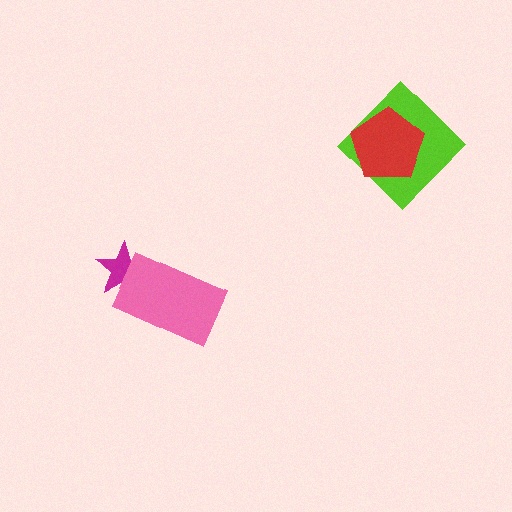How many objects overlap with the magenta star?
1 object overlaps with the magenta star.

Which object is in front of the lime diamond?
The red pentagon is in front of the lime diamond.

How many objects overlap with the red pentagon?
1 object overlaps with the red pentagon.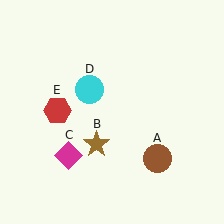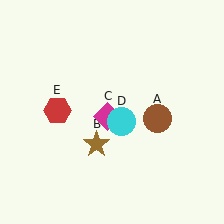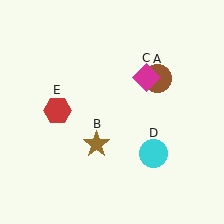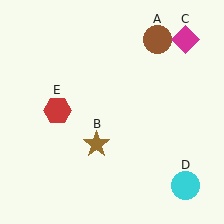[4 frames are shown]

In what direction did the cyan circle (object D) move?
The cyan circle (object D) moved down and to the right.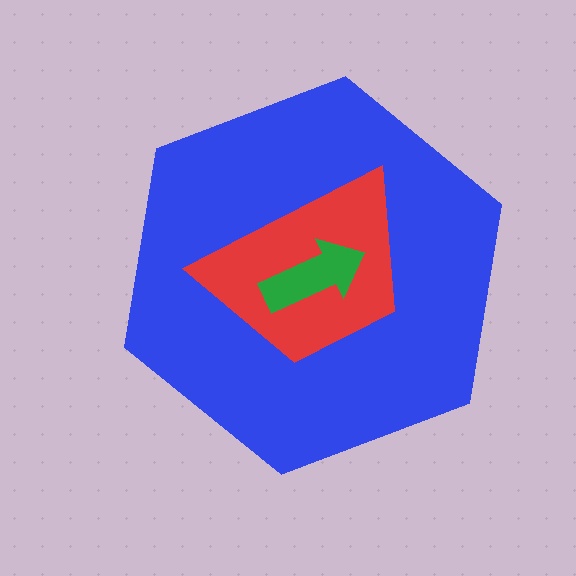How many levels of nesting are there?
3.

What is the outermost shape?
The blue hexagon.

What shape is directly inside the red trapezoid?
The green arrow.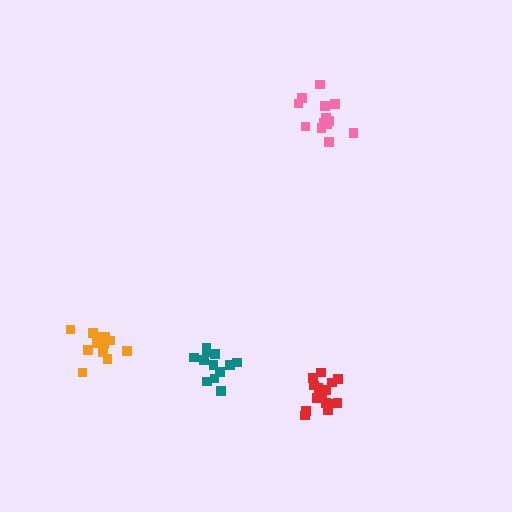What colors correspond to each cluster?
The clusters are colored: teal, pink, orange, red.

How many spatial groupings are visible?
There are 4 spatial groupings.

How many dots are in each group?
Group 1: 12 dots, Group 2: 14 dots, Group 3: 12 dots, Group 4: 16 dots (54 total).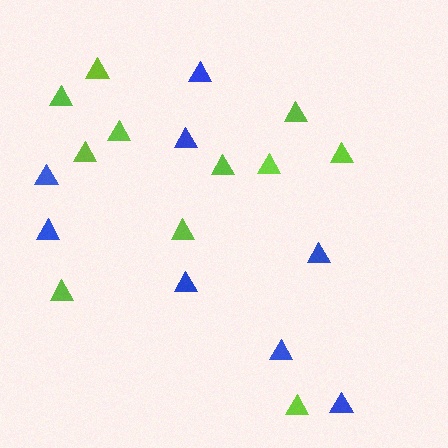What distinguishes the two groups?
There are 2 groups: one group of blue triangles (8) and one group of lime triangles (11).